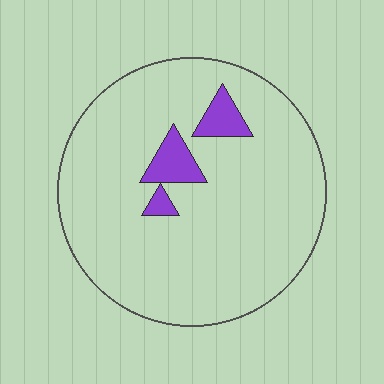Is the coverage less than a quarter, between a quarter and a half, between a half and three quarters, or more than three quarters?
Less than a quarter.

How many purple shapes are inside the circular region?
3.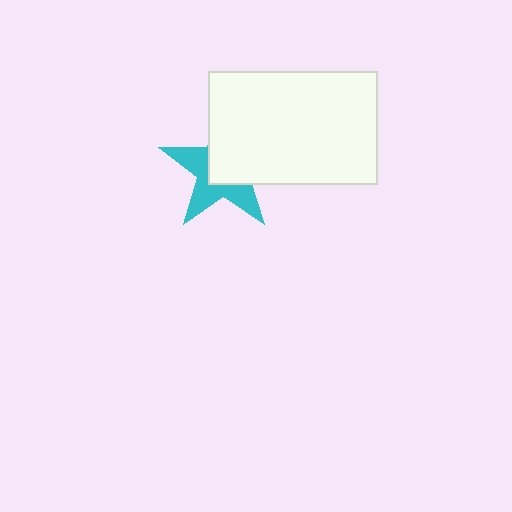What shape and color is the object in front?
The object in front is a white rectangle.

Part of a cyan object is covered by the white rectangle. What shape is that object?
It is a star.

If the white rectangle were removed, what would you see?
You would see the complete cyan star.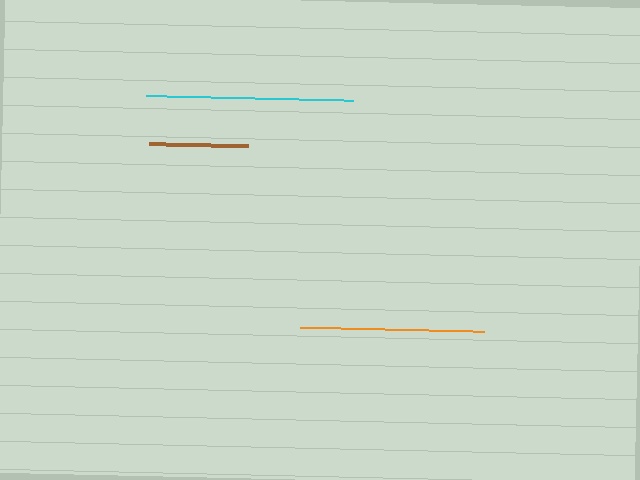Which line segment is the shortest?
The brown line is the shortest at approximately 99 pixels.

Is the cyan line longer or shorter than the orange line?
The cyan line is longer than the orange line.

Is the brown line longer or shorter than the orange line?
The orange line is longer than the brown line.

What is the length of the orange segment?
The orange segment is approximately 185 pixels long.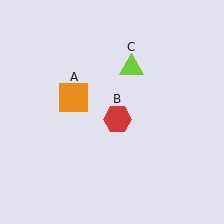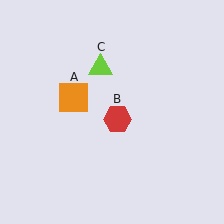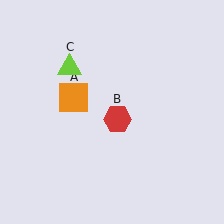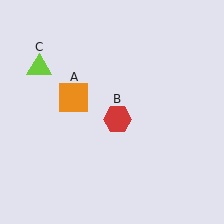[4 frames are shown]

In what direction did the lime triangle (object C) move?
The lime triangle (object C) moved left.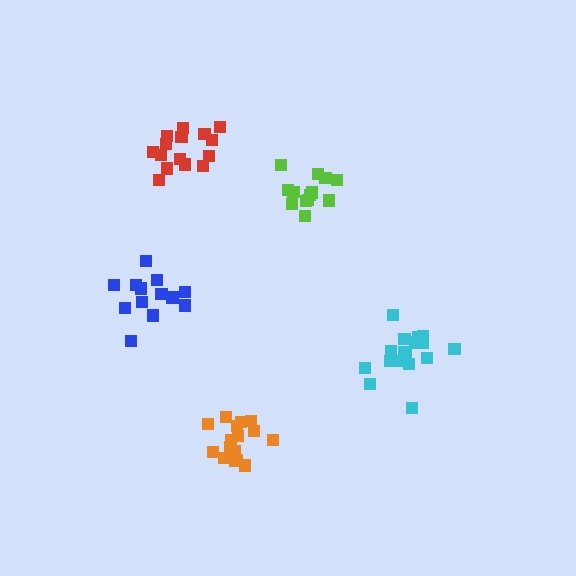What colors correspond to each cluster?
The clusters are colored: blue, red, orange, lime, cyan.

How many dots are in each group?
Group 1: 13 dots, Group 2: 15 dots, Group 3: 17 dots, Group 4: 13 dots, Group 5: 18 dots (76 total).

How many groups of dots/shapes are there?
There are 5 groups.